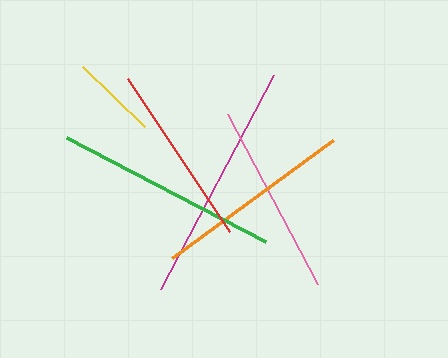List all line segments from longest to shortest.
From longest to shortest: magenta, green, orange, pink, red, yellow.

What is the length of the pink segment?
The pink segment is approximately 192 pixels long.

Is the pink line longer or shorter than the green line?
The green line is longer than the pink line.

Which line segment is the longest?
The magenta line is the longest at approximately 242 pixels.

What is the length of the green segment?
The green segment is approximately 225 pixels long.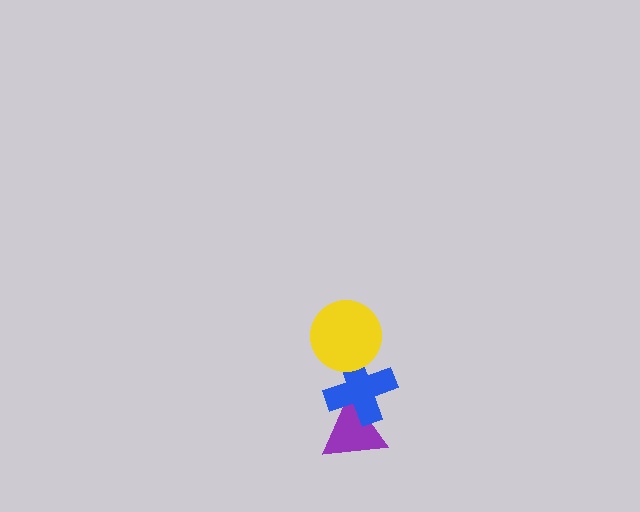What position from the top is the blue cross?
The blue cross is 2nd from the top.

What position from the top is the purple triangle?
The purple triangle is 3rd from the top.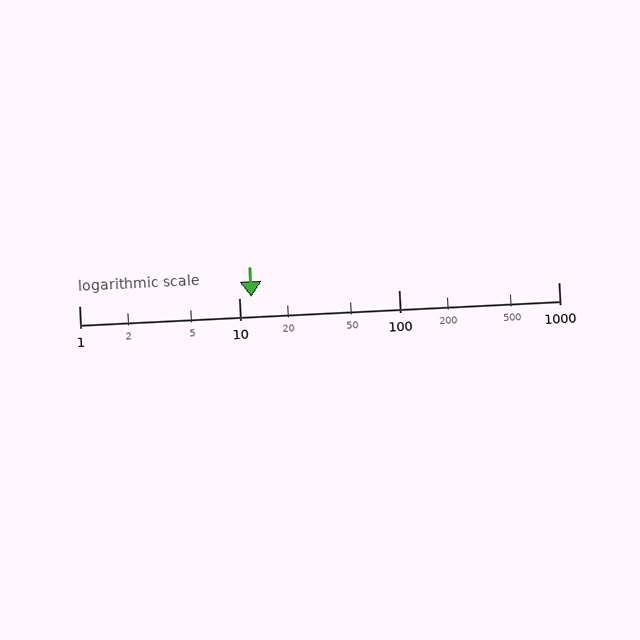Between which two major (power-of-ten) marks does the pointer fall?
The pointer is between 10 and 100.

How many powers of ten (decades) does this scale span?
The scale spans 3 decades, from 1 to 1000.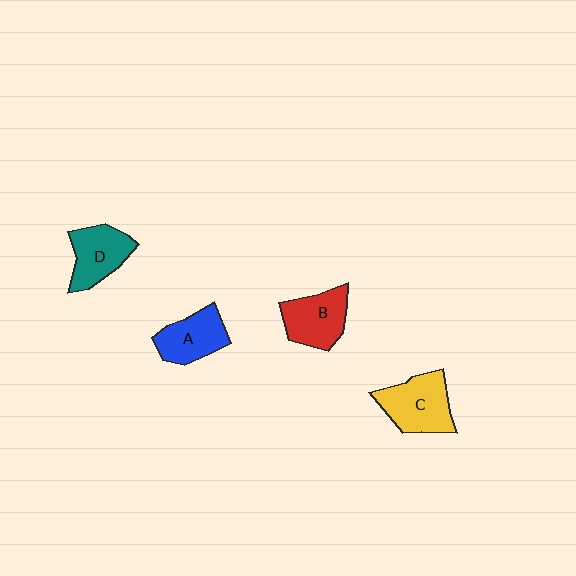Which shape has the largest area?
Shape C (yellow).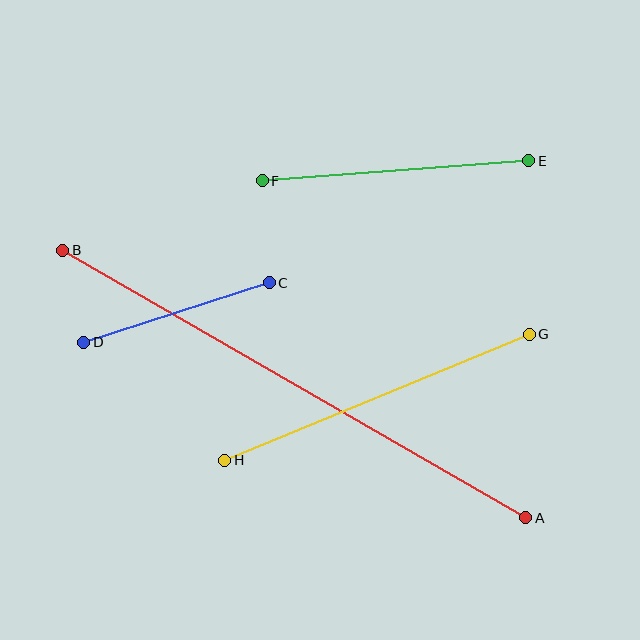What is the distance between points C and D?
The distance is approximately 195 pixels.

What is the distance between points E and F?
The distance is approximately 267 pixels.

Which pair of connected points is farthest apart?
Points A and B are farthest apart.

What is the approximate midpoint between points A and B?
The midpoint is at approximately (294, 384) pixels.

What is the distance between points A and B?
The distance is approximately 534 pixels.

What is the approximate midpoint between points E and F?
The midpoint is at approximately (396, 171) pixels.